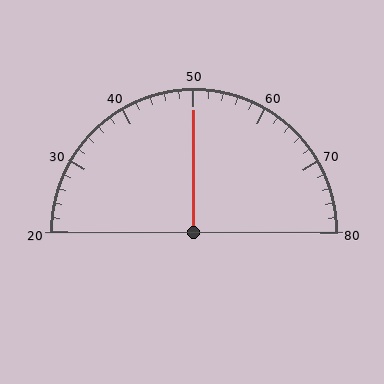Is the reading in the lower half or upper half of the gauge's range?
The reading is in the upper half of the range (20 to 80).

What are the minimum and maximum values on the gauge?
The gauge ranges from 20 to 80.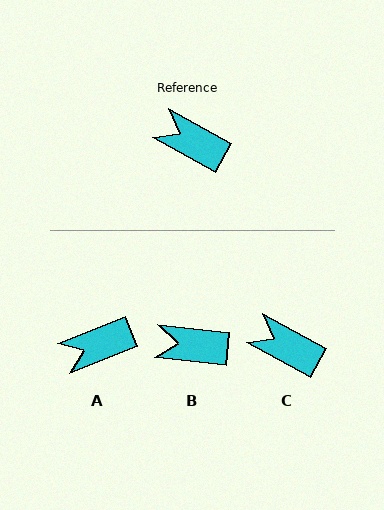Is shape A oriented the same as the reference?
No, it is off by about 50 degrees.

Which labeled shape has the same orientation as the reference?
C.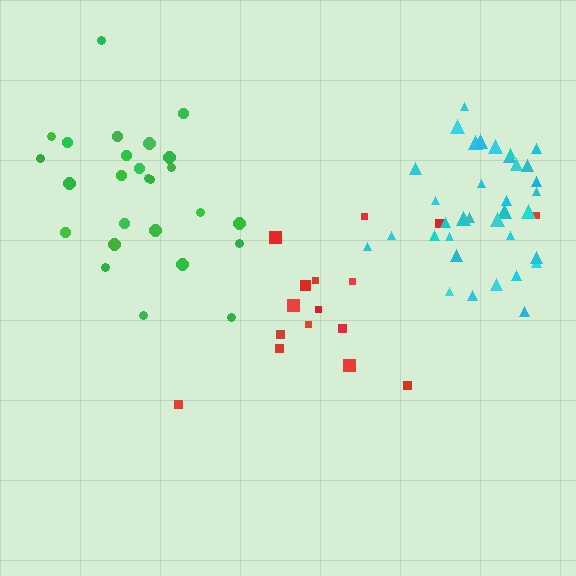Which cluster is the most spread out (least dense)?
Red.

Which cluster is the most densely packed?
Cyan.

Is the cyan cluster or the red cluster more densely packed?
Cyan.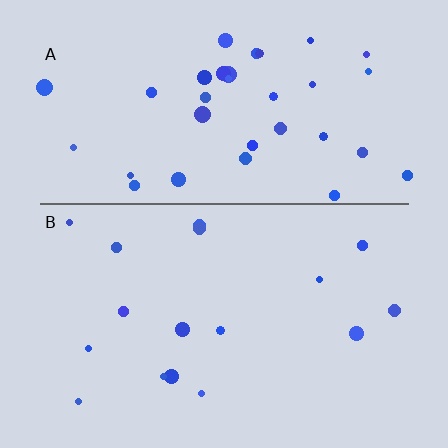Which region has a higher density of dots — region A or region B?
A (the top).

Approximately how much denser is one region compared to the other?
Approximately 2.1× — region A over region B.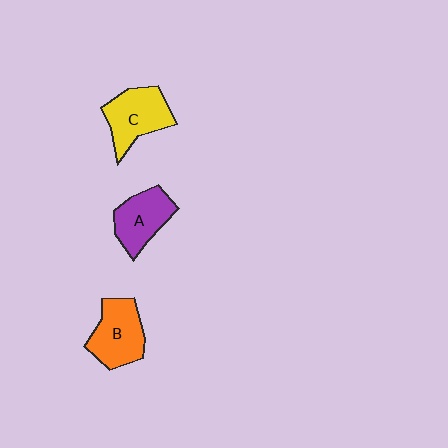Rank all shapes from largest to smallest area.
From largest to smallest: B (orange), C (yellow), A (purple).